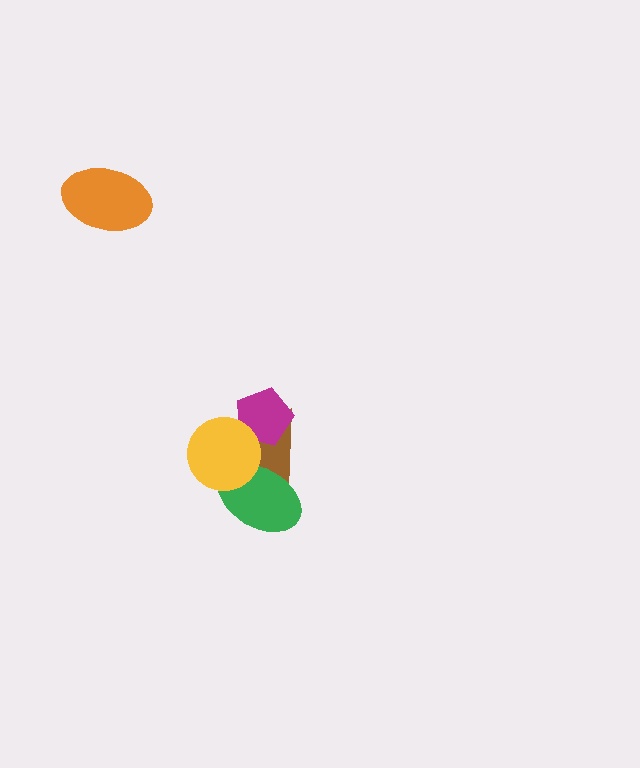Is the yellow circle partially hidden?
No, no other shape covers it.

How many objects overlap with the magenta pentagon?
2 objects overlap with the magenta pentagon.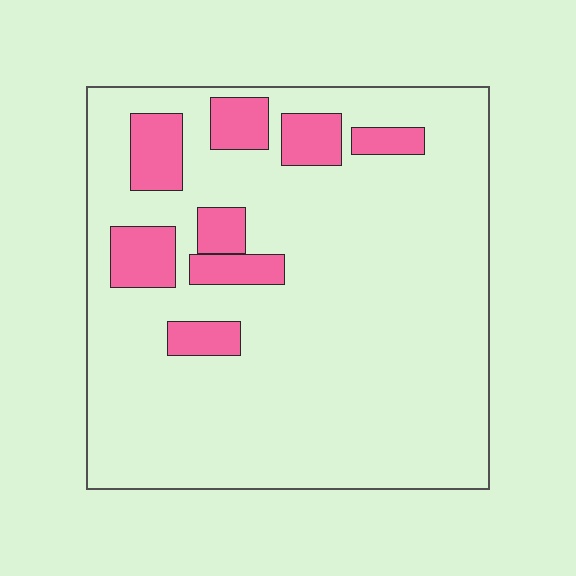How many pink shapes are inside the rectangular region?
8.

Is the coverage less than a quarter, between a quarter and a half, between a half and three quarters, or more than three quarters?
Less than a quarter.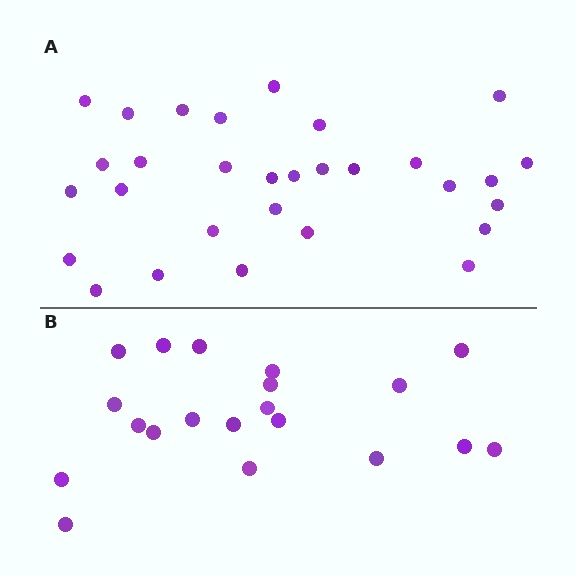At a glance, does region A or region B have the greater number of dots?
Region A (the top region) has more dots.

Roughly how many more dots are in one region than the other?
Region A has roughly 10 or so more dots than region B.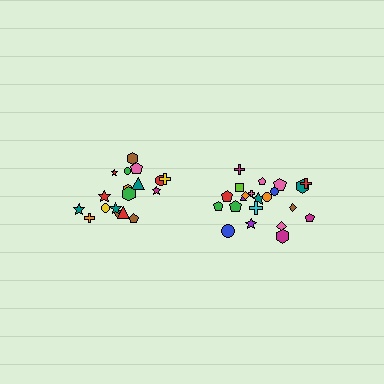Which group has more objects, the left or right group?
The right group.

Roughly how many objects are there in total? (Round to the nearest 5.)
Roughly 40 objects in total.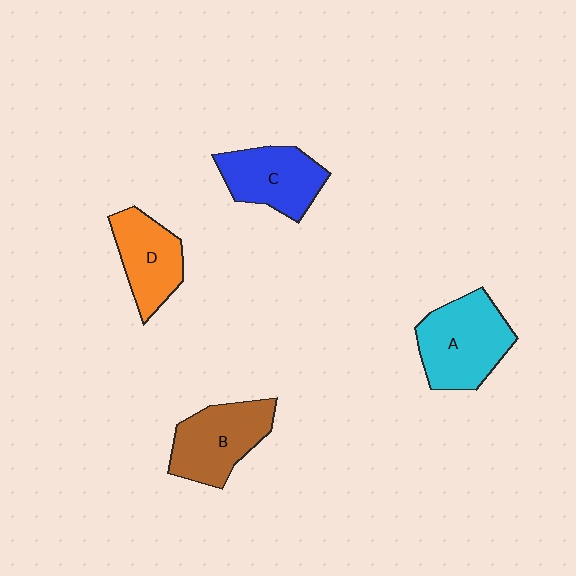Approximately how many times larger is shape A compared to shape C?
Approximately 1.2 times.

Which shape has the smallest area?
Shape D (orange).